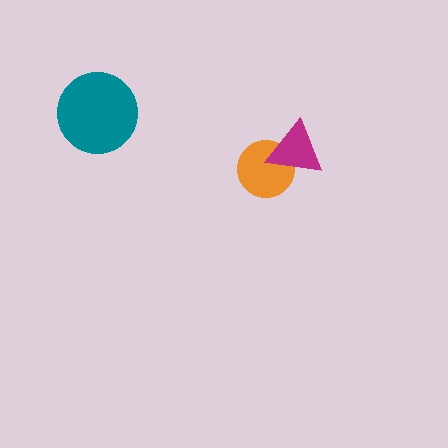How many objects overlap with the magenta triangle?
1 object overlaps with the magenta triangle.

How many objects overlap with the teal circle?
0 objects overlap with the teal circle.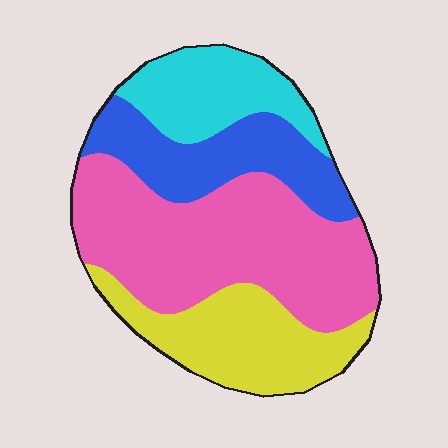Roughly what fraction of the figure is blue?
Blue takes up between a sixth and a third of the figure.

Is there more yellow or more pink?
Pink.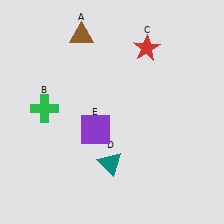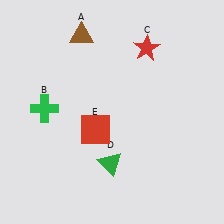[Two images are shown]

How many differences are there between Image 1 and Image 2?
There are 2 differences between the two images.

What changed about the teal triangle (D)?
In Image 1, D is teal. In Image 2, it changed to green.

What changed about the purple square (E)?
In Image 1, E is purple. In Image 2, it changed to red.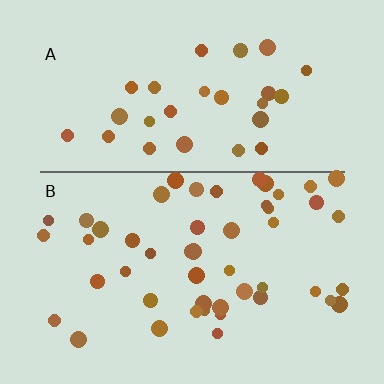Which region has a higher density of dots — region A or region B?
B (the bottom).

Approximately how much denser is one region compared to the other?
Approximately 1.7× — region B over region A.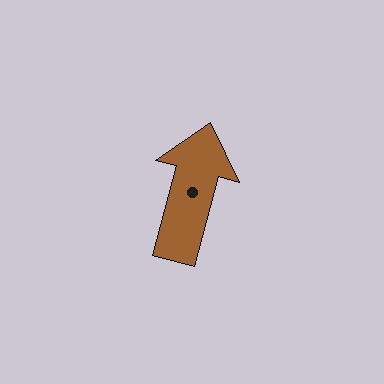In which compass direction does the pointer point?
North.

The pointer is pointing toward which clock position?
Roughly 12 o'clock.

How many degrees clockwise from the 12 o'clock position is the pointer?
Approximately 15 degrees.